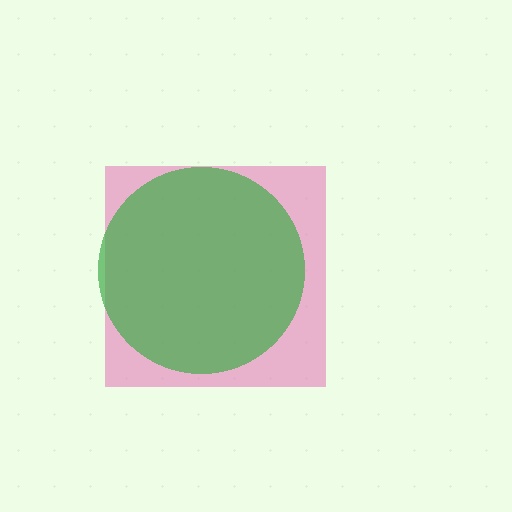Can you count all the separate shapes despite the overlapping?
Yes, there are 2 separate shapes.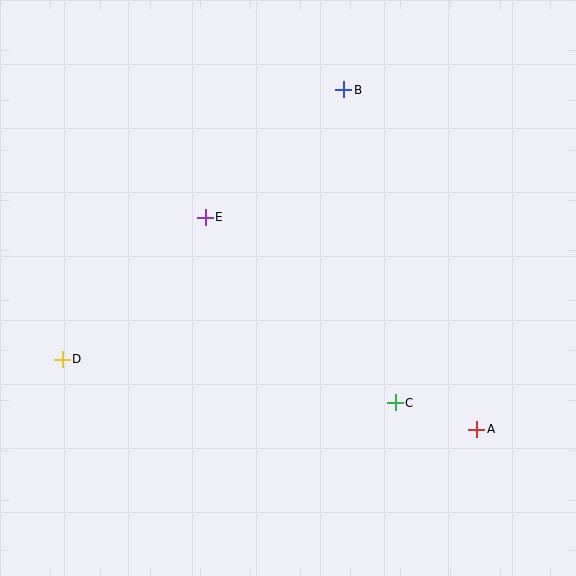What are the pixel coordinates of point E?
Point E is at (205, 217).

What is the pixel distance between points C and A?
The distance between C and A is 86 pixels.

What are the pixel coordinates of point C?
Point C is at (395, 403).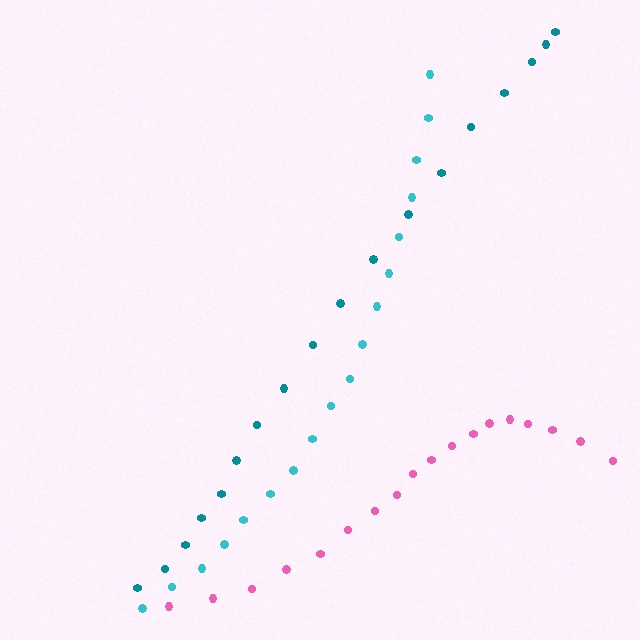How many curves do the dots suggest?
There are 3 distinct paths.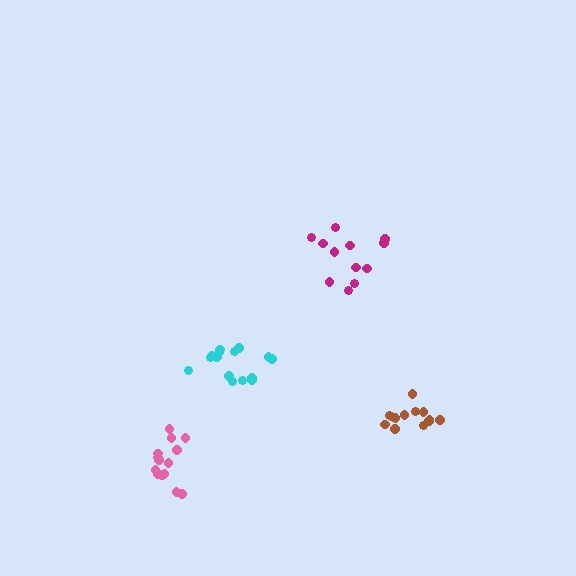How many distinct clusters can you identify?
There are 4 distinct clusters.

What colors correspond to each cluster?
The clusters are colored: brown, cyan, pink, magenta.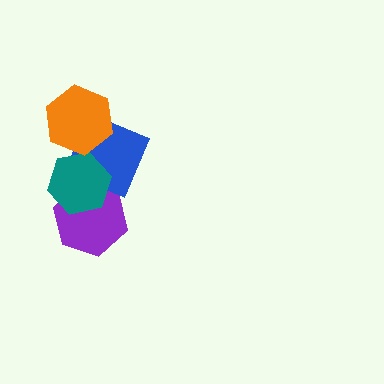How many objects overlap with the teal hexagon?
2 objects overlap with the teal hexagon.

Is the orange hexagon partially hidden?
No, no other shape covers it.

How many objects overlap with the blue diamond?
3 objects overlap with the blue diamond.